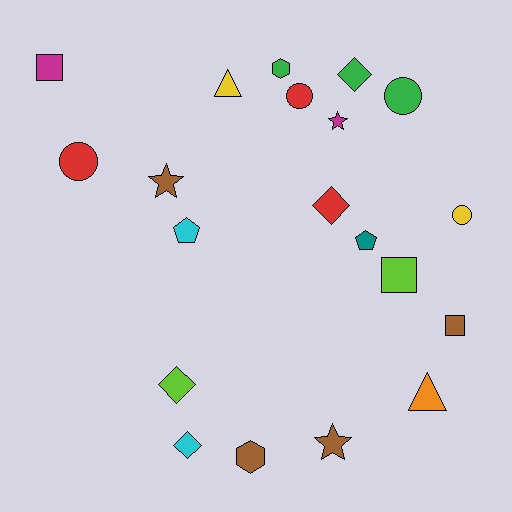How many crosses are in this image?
There are no crosses.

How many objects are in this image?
There are 20 objects.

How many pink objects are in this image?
There are no pink objects.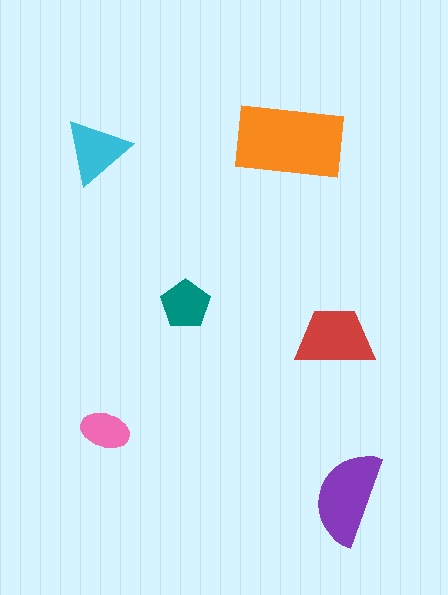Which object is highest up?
The orange rectangle is topmost.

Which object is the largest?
The orange rectangle.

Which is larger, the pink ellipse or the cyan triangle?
The cyan triangle.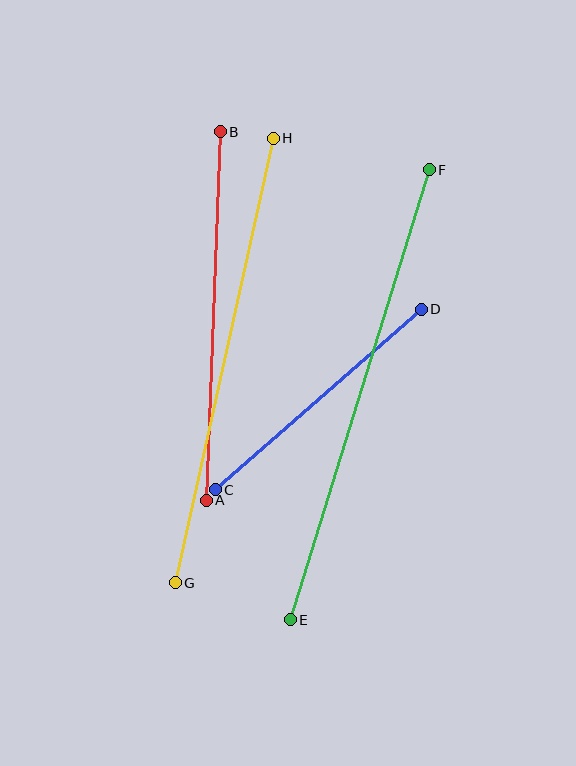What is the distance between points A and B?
The distance is approximately 369 pixels.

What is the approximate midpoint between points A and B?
The midpoint is at approximately (213, 316) pixels.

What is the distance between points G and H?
The distance is approximately 455 pixels.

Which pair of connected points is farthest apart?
Points E and F are farthest apart.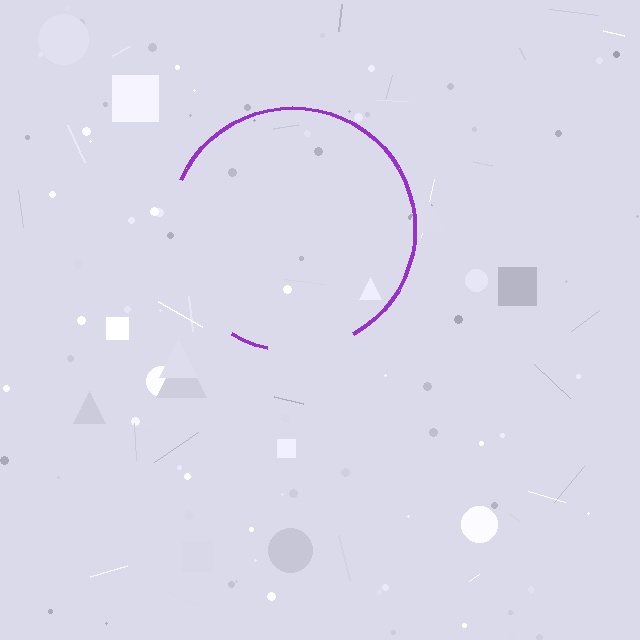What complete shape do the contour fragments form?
The contour fragments form a circle.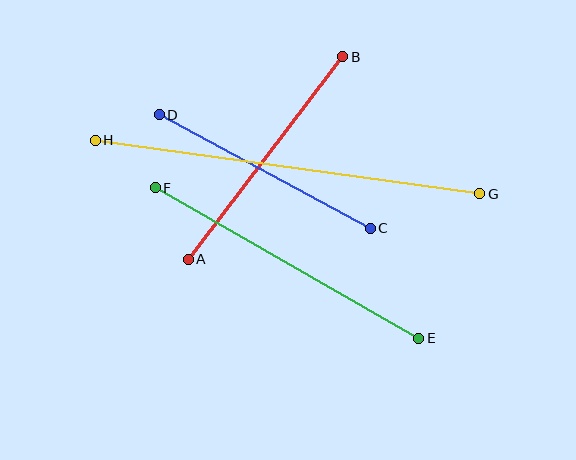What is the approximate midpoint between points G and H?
The midpoint is at approximately (288, 167) pixels.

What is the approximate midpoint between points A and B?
The midpoint is at approximately (265, 158) pixels.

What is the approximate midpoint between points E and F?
The midpoint is at approximately (287, 263) pixels.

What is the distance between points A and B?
The distance is approximately 255 pixels.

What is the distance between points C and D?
The distance is approximately 239 pixels.